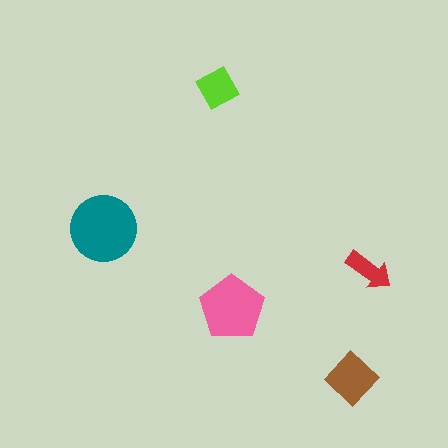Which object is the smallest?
The red arrow.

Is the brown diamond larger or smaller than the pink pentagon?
Smaller.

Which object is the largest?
The teal circle.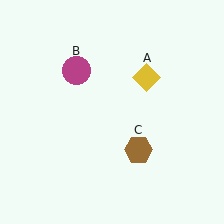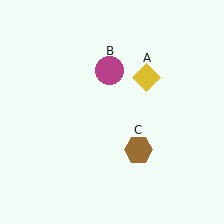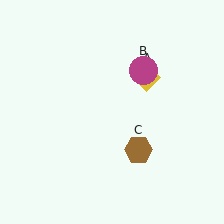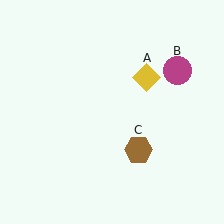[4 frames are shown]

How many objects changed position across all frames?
1 object changed position: magenta circle (object B).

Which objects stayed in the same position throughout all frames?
Yellow diamond (object A) and brown hexagon (object C) remained stationary.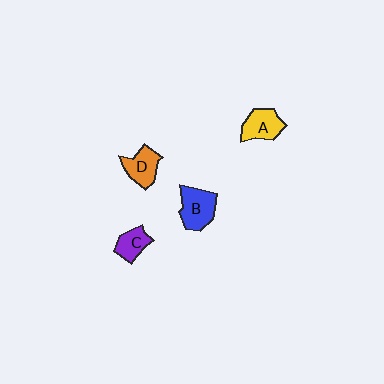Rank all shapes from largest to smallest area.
From largest to smallest: B (blue), A (yellow), D (orange), C (purple).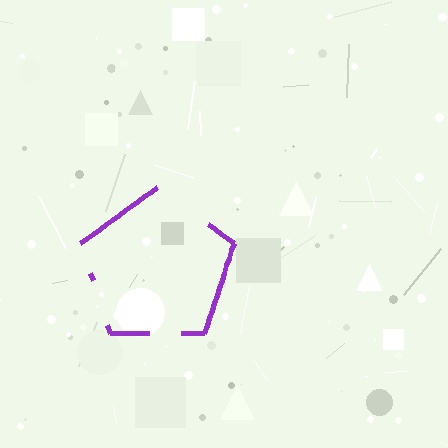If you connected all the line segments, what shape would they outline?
They would outline a pentagon.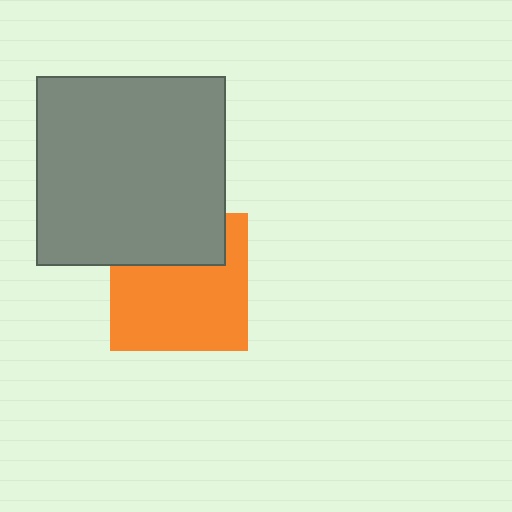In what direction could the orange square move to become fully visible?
The orange square could move down. That would shift it out from behind the gray square entirely.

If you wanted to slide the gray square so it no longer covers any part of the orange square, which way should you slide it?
Slide it up — that is the most direct way to separate the two shapes.